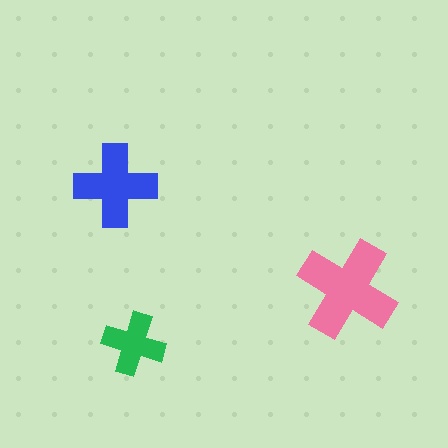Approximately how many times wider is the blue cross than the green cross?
About 1.5 times wider.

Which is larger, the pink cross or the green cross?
The pink one.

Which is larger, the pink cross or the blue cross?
The pink one.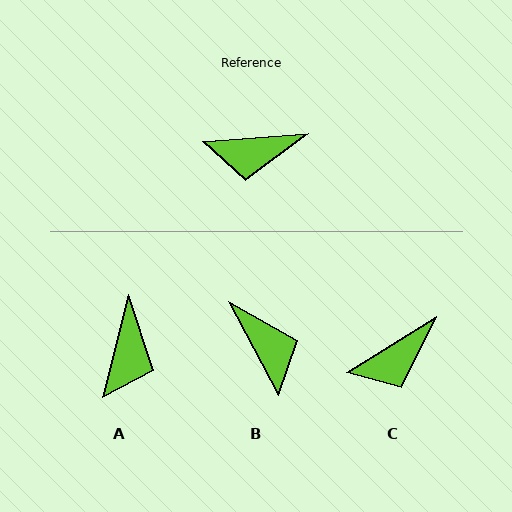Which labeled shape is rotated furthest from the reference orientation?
B, about 113 degrees away.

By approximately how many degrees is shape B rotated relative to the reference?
Approximately 113 degrees counter-clockwise.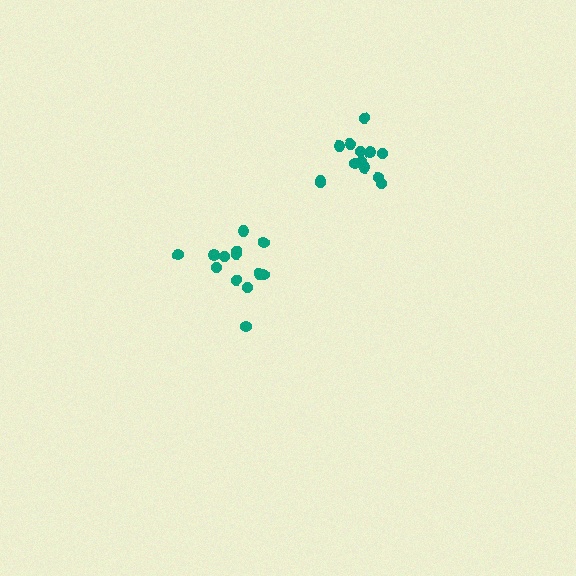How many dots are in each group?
Group 1: 13 dots, Group 2: 13 dots (26 total).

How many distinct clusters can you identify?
There are 2 distinct clusters.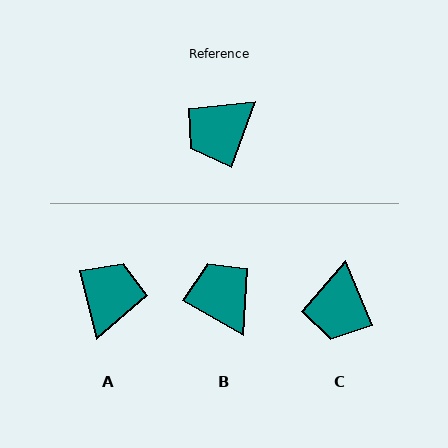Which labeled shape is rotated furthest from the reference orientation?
A, about 146 degrees away.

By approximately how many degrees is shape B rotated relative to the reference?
Approximately 99 degrees clockwise.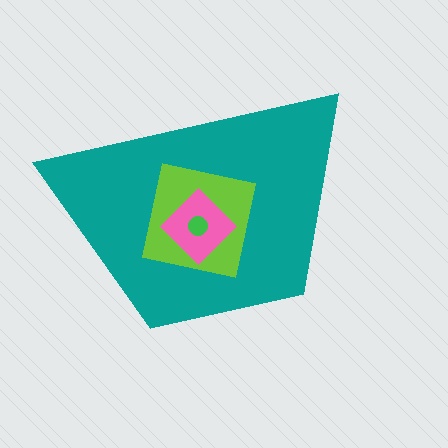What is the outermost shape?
The teal trapezoid.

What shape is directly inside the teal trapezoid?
The lime square.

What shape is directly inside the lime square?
The pink diamond.